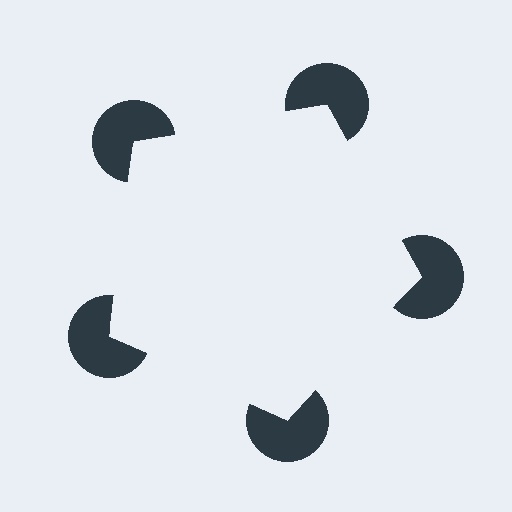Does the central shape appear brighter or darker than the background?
It typically appears slightly brighter than the background, even though no actual brightness change is drawn.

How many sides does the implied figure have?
5 sides.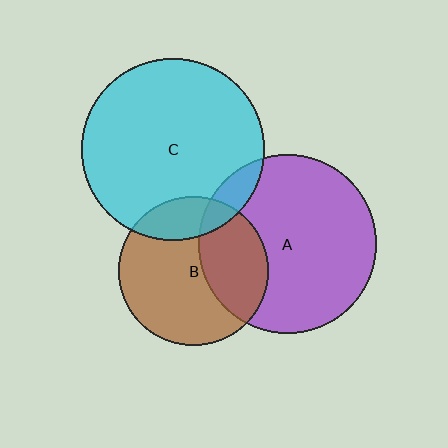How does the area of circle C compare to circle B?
Approximately 1.5 times.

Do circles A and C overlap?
Yes.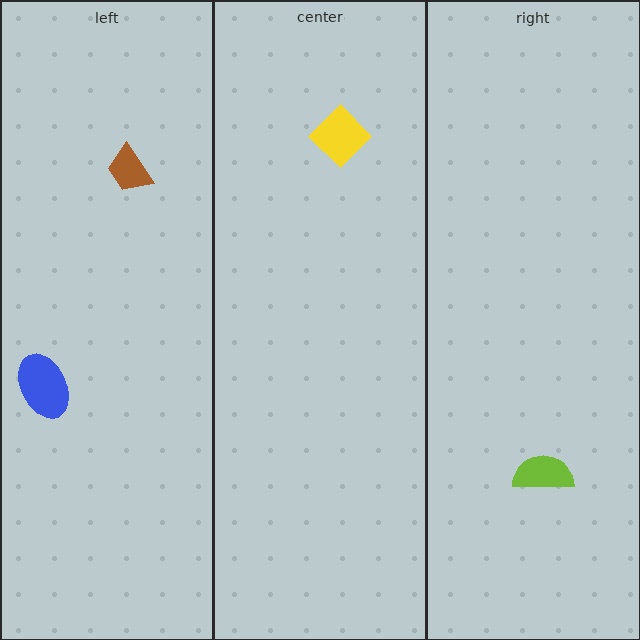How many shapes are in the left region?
2.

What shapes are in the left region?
The blue ellipse, the brown trapezoid.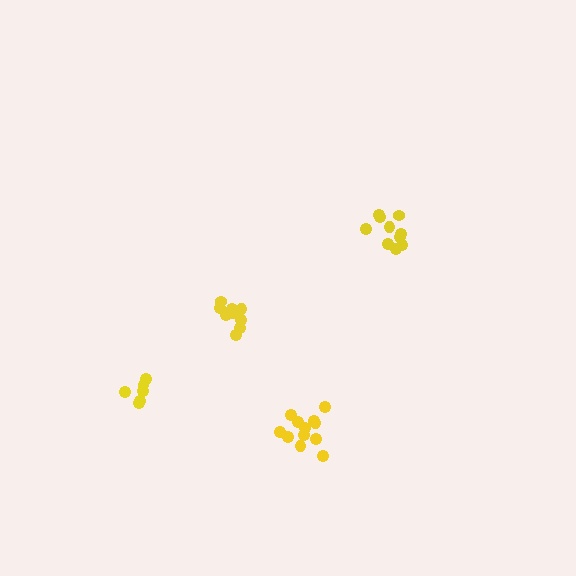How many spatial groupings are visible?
There are 4 spatial groupings.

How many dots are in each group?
Group 1: 6 dots, Group 2: 11 dots, Group 3: 10 dots, Group 4: 12 dots (39 total).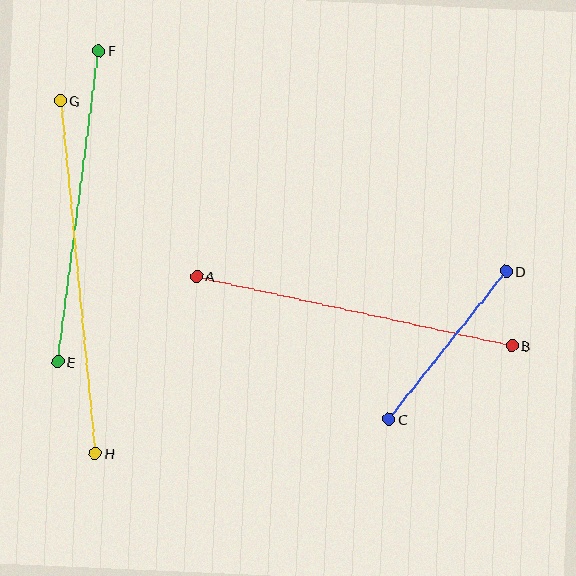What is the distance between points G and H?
The distance is approximately 355 pixels.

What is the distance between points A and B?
The distance is approximately 323 pixels.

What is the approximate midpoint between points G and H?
The midpoint is at approximately (78, 277) pixels.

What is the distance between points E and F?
The distance is approximately 314 pixels.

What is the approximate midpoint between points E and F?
The midpoint is at approximately (79, 206) pixels.